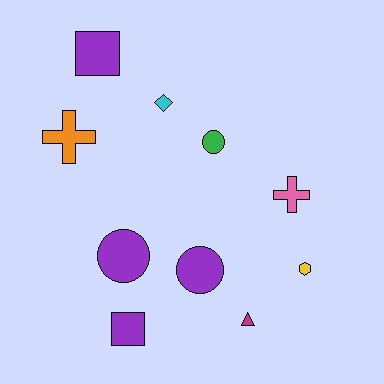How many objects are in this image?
There are 10 objects.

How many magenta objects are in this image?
There is 1 magenta object.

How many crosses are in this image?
There are 2 crosses.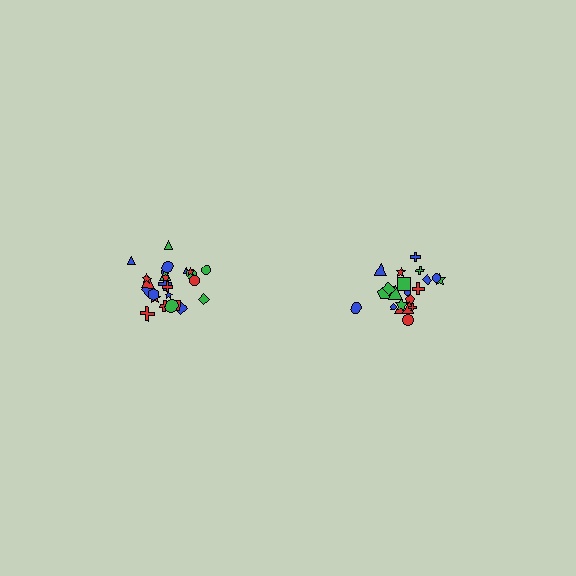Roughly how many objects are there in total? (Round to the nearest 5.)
Roughly 45 objects in total.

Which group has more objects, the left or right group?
The left group.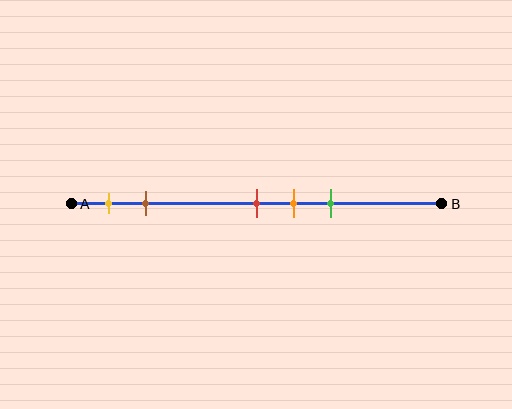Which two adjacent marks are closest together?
The red and orange marks are the closest adjacent pair.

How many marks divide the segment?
There are 5 marks dividing the segment.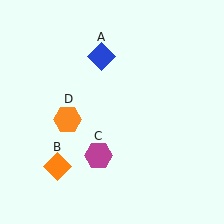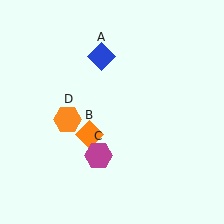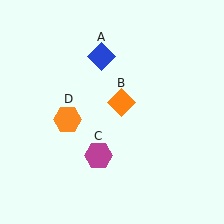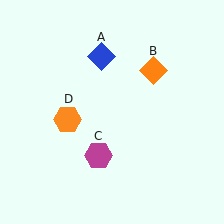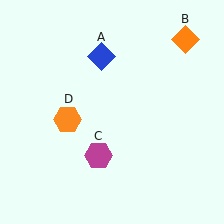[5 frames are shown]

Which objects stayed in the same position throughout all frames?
Blue diamond (object A) and magenta hexagon (object C) and orange hexagon (object D) remained stationary.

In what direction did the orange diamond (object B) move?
The orange diamond (object B) moved up and to the right.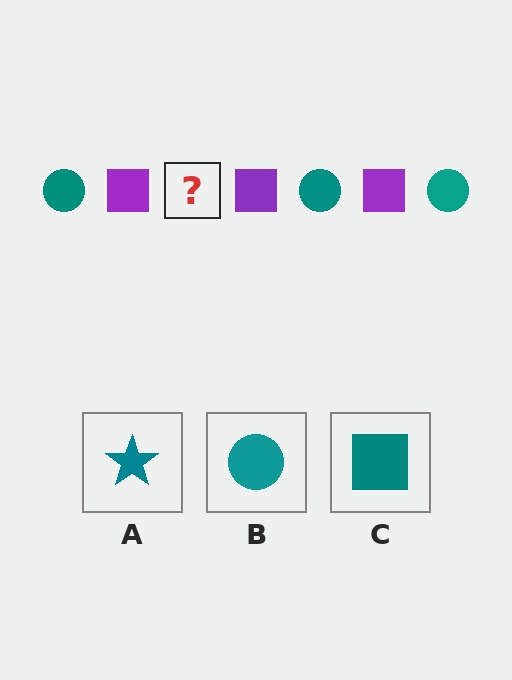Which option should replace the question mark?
Option B.